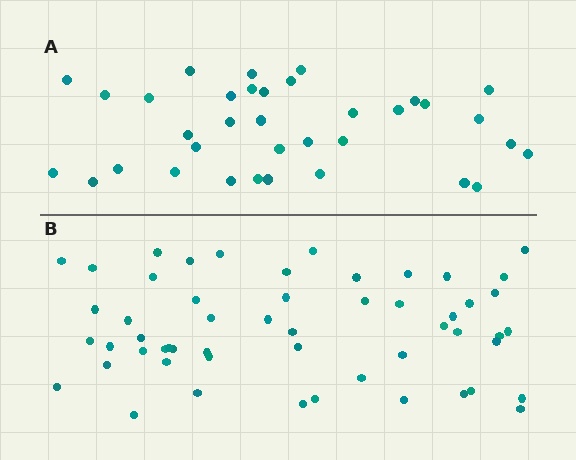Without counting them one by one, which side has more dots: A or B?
Region B (the bottom region) has more dots.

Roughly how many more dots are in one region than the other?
Region B has approximately 20 more dots than region A.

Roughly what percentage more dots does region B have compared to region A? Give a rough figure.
About 55% more.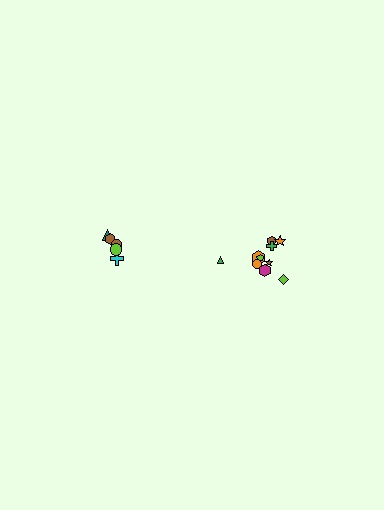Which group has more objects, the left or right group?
The right group.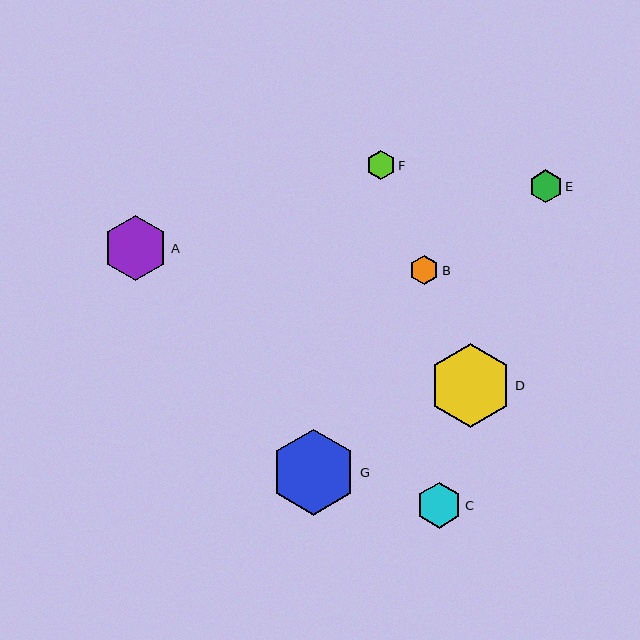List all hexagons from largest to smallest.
From largest to smallest: G, D, A, C, E, F, B.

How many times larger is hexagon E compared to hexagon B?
Hexagon E is approximately 1.1 times the size of hexagon B.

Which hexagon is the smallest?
Hexagon B is the smallest with a size of approximately 29 pixels.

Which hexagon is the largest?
Hexagon G is the largest with a size of approximately 86 pixels.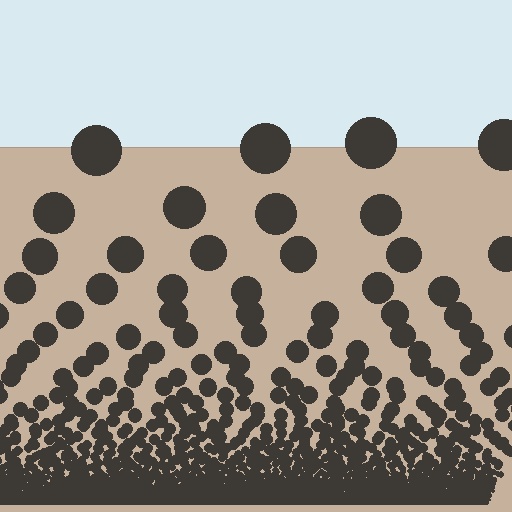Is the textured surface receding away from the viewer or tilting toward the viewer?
The surface appears to tilt toward the viewer. Texture elements get larger and sparser toward the top.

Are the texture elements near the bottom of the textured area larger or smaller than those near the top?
Smaller. The gradient is inverted — elements near the bottom are smaller and denser.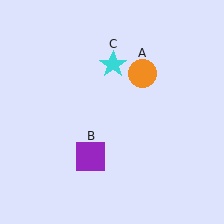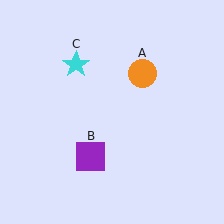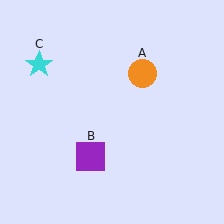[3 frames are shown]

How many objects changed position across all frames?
1 object changed position: cyan star (object C).